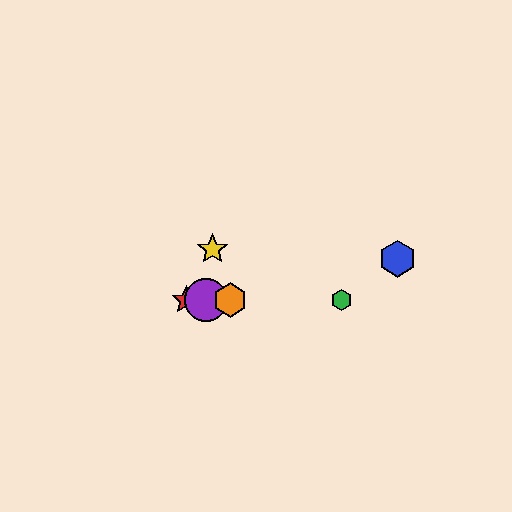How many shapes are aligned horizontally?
4 shapes (the red star, the green hexagon, the purple circle, the orange hexagon) are aligned horizontally.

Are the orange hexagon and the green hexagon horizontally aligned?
Yes, both are at y≈300.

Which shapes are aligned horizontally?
The red star, the green hexagon, the purple circle, the orange hexagon are aligned horizontally.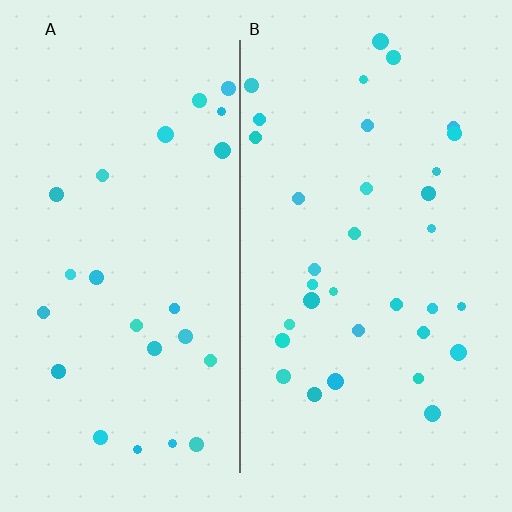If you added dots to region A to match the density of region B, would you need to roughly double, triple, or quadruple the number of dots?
Approximately double.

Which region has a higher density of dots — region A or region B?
B (the right).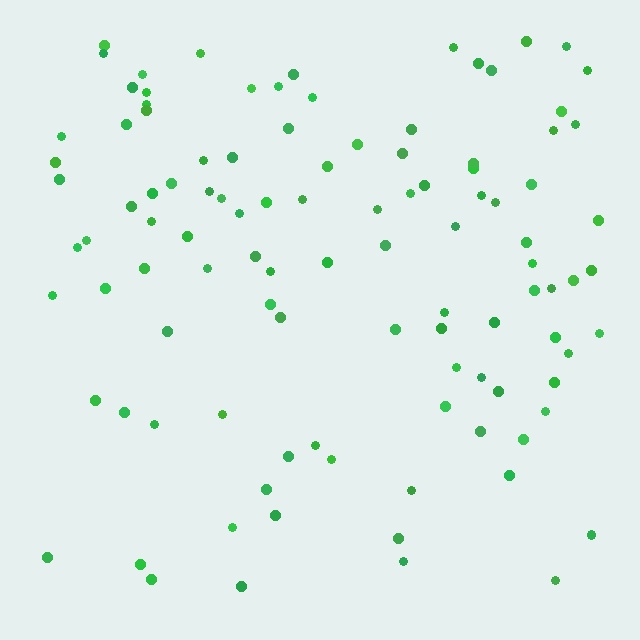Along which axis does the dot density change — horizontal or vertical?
Vertical.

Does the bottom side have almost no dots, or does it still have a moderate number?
Still a moderate number, just noticeably fewer than the top.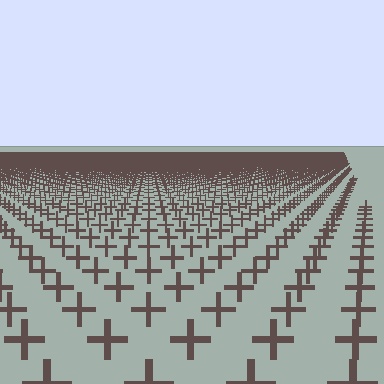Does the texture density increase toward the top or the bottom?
Density increases toward the top.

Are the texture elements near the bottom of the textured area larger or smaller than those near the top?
Larger. Near the bottom, elements are closer to the viewer and appear at a bigger on-screen size.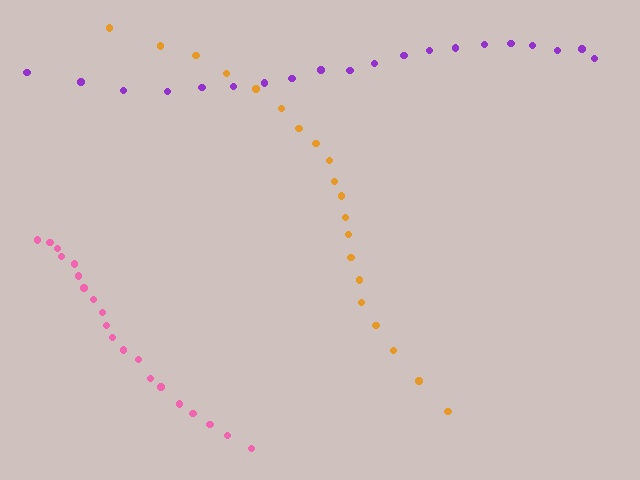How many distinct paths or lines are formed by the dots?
There are 3 distinct paths.